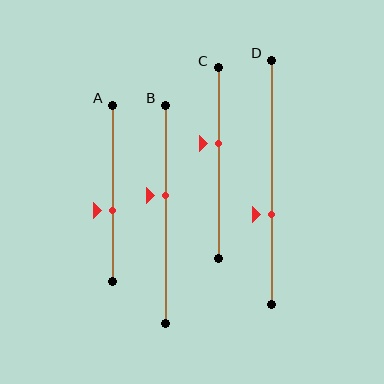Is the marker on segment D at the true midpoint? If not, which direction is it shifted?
No, the marker on segment D is shifted downward by about 13% of the segment length.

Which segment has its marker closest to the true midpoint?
Segment B has its marker closest to the true midpoint.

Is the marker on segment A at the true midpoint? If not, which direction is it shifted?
No, the marker on segment A is shifted downward by about 10% of the segment length.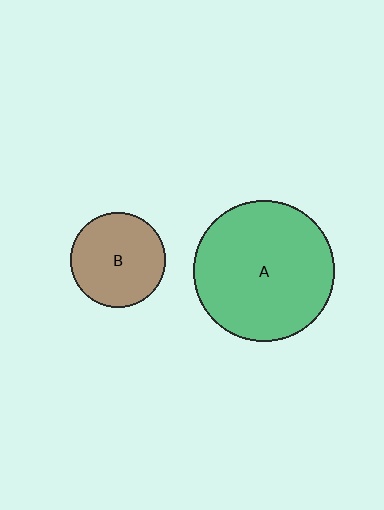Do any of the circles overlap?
No, none of the circles overlap.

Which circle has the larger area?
Circle A (green).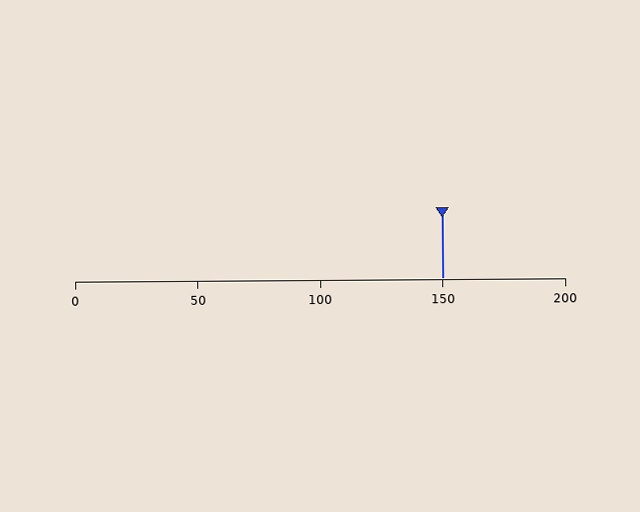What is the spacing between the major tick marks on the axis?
The major ticks are spaced 50 apart.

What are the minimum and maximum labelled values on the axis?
The axis runs from 0 to 200.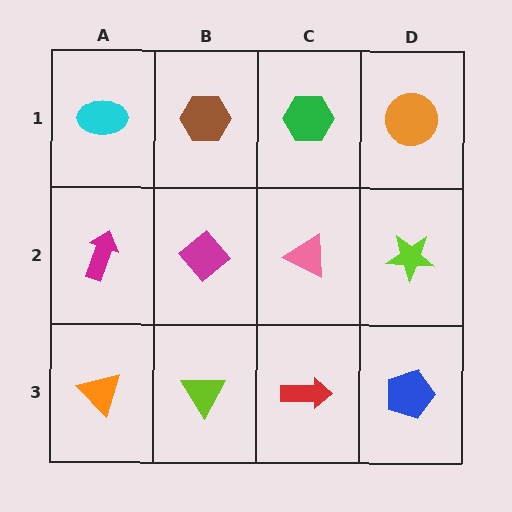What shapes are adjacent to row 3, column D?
A lime star (row 2, column D), a red arrow (row 3, column C).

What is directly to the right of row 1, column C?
An orange circle.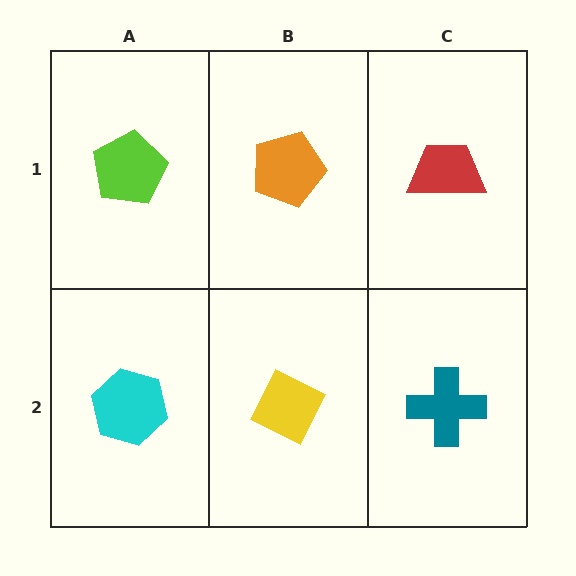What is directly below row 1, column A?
A cyan hexagon.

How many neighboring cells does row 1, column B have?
3.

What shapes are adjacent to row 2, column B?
An orange pentagon (row 1, column B), a cyan hexagon (row 2, column A), a teal cross (row 2, column C).